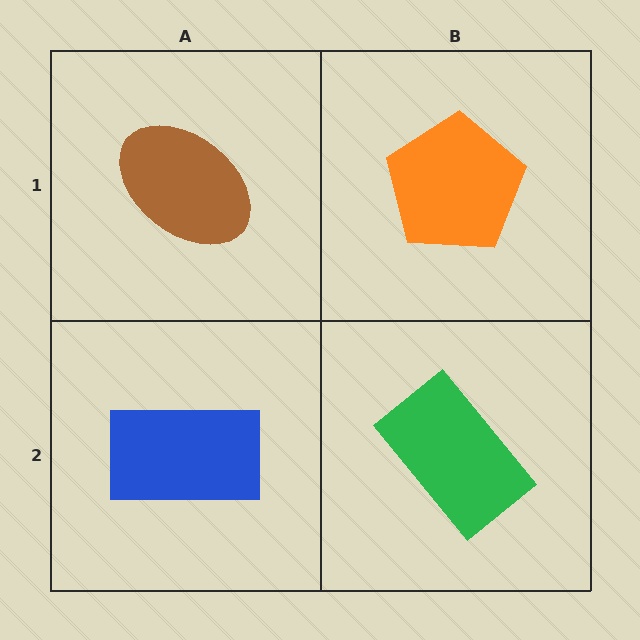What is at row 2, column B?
A green rectangle.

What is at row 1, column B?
An orange pentagon.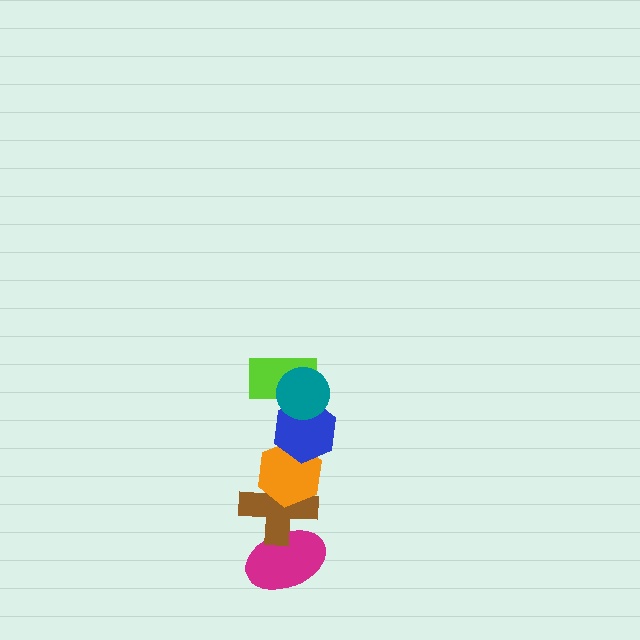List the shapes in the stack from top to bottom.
From top to bottom: the teal circle, the lime rectangle, the blue hexagon, the orange hexagon, the brown cross, the magenta ellipse.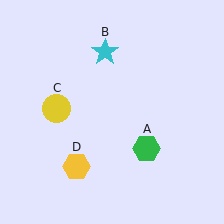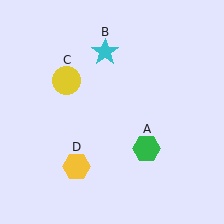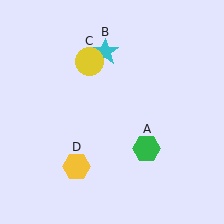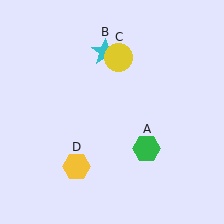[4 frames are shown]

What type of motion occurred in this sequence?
The yellow circle (object C) rotated clockwise around the center of the scene.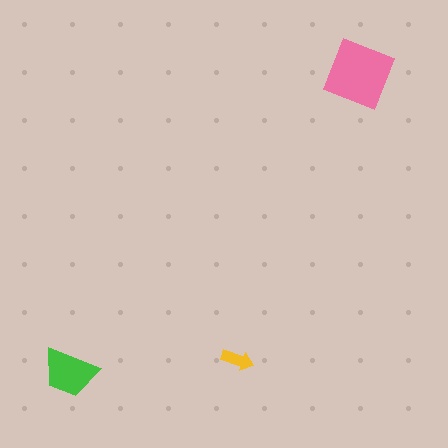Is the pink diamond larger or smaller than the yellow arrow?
Larger.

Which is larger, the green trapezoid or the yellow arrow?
The green trapezoid.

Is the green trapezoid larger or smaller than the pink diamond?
Smaller.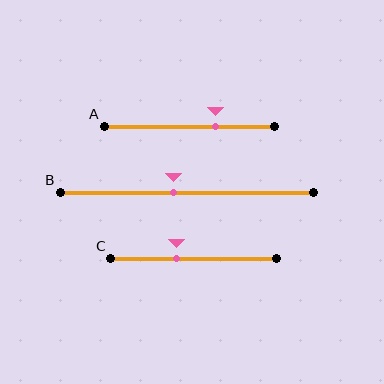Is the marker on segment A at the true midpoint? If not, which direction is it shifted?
No, the marker on segment A is shifted to the right by about 15% of the segment length.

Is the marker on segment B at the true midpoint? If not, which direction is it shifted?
No, the marker on segment B is shifted to the left by about 5% of the segment length.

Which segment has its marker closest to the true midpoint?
Segment B has its marker closest to the true midpoint.